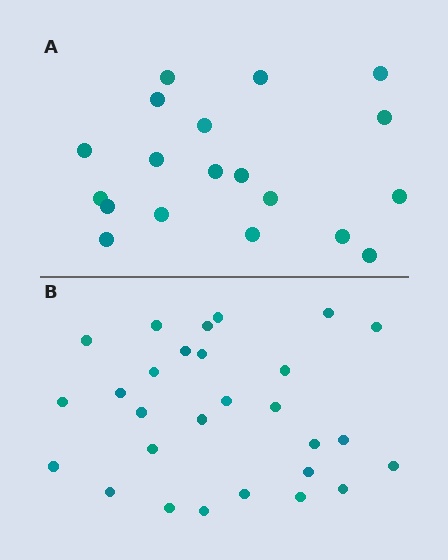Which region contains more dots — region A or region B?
Region B (the bottom region) has more dots.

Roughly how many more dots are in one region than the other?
Region B has roughly 8 or so more dots than region A.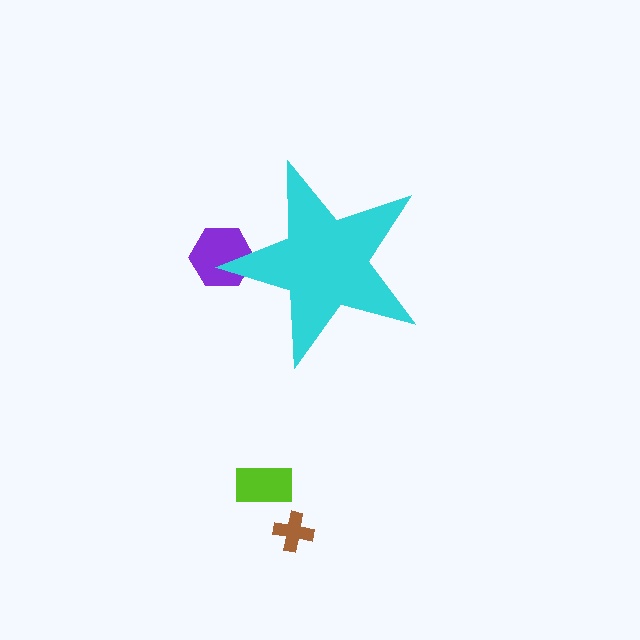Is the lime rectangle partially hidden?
No, the lime rectangle is fully visible.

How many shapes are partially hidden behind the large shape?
1 shape is partially hidden.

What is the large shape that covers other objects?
A cyan star.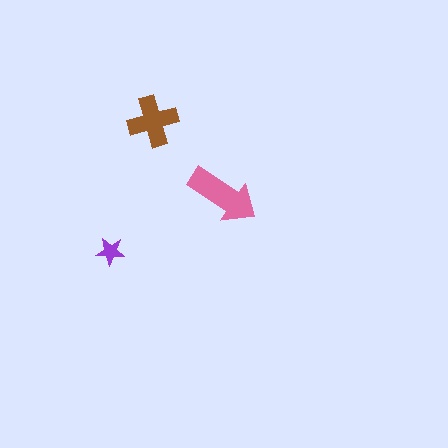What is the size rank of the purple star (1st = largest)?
3rd.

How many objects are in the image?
There are 3 objects in the image.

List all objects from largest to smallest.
The pink arrow, the brown cross, the purple star.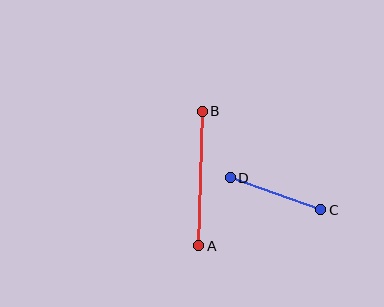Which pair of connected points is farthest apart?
Points A and B are farthest apart.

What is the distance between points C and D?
The distance is approximately 96 pixels.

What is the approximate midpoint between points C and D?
The midpoint is at approximately (275, 194) pixels.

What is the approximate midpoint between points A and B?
The midpoint is at approximately (201, 179) pixels.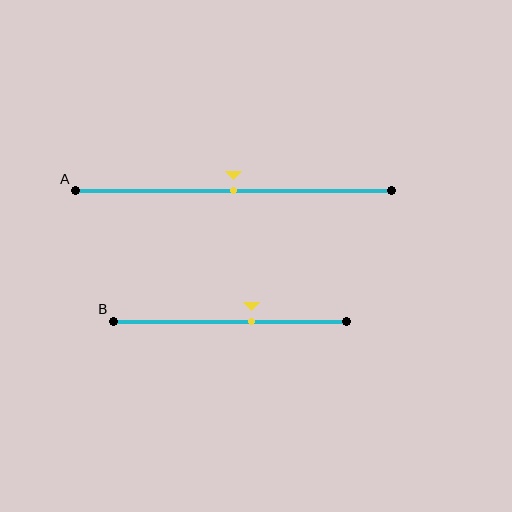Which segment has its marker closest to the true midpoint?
Segment A has its marker closest to the true midpoint.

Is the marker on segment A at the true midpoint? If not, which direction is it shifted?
Yes, the marker on segment A is at the true midpoint.